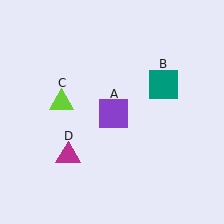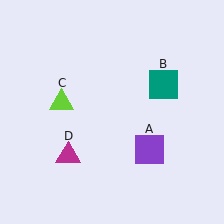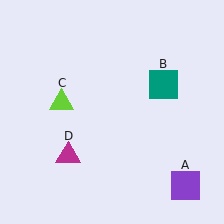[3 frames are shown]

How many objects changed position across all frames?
1 object changed position: purple square (object A).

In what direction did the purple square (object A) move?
The purple square (object A) moved down and to the right.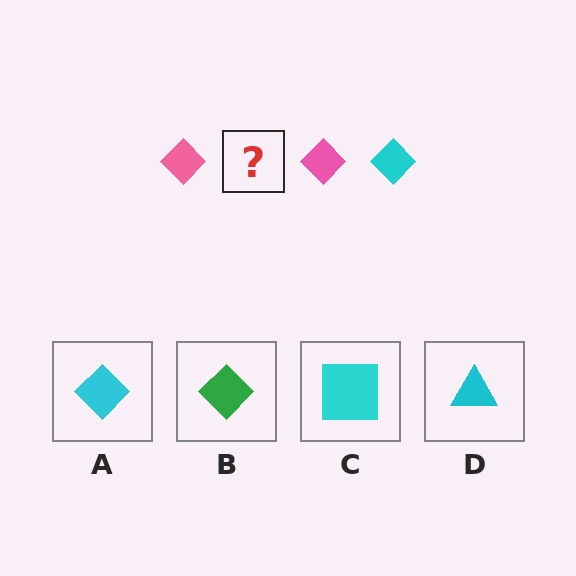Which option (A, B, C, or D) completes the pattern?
A.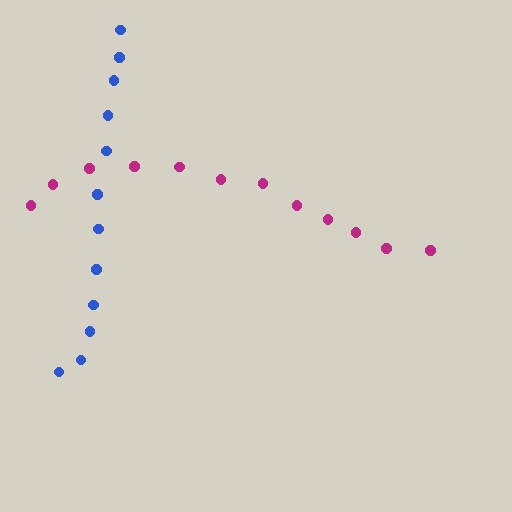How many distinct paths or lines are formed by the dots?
There are 2 distinct paths.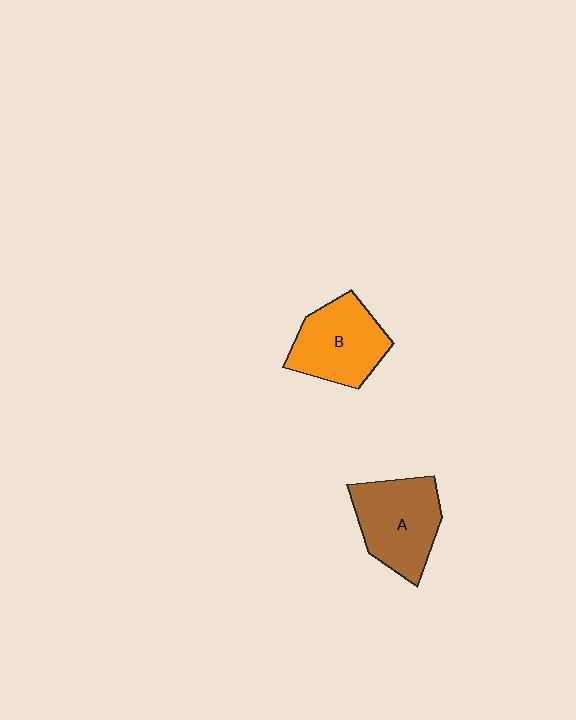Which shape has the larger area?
Shape A (brown).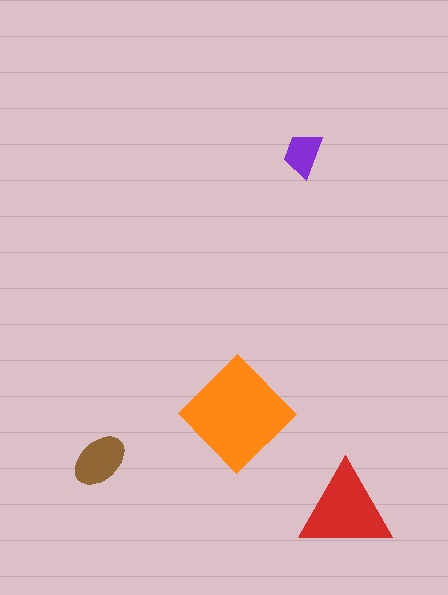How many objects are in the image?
There are 4 objects in the image.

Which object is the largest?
The orange diamond.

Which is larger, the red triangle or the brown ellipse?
The red triangle.